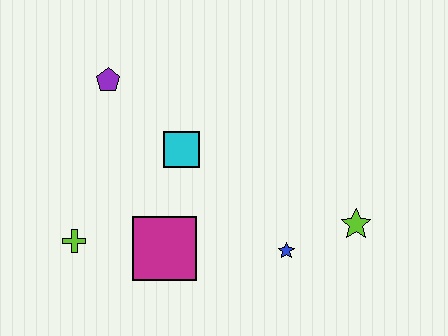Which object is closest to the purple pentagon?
The cyan square is closest to the purple pentagon.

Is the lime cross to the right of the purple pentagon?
No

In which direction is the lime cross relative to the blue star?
The lime cross is to the left of the blue star.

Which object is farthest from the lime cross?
The lime star is farthest from the lime cross.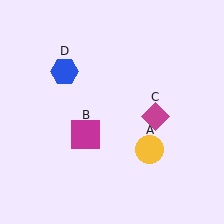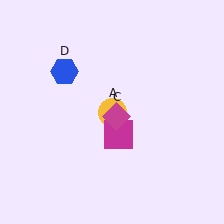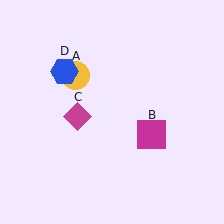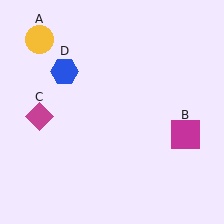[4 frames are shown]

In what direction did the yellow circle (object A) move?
The yellow circle (object A) moved up and to the left.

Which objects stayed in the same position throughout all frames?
Blue hexagon (object D) remained stationary.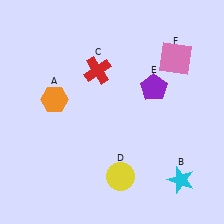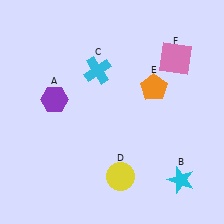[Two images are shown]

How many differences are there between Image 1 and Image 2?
There are 3 differences between the two images.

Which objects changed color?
A changed from orange to purple. C changed from red to cyan. E changed from purple to orange.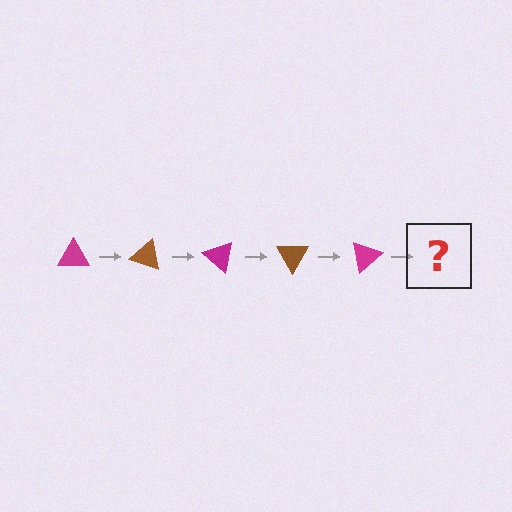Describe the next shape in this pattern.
It should be a brown triangle, rotated 100 degrees from the start.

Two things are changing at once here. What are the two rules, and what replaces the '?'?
The two rules are that it rotates 20 degrees each step and the color cycles through magenta and brown. The '?' should be a brown triangle, rotated 100 degrees from the start.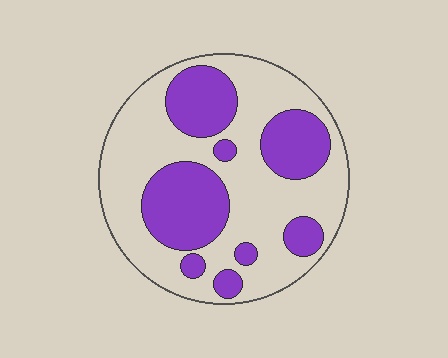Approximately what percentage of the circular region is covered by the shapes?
Approximately 35%.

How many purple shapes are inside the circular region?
8.